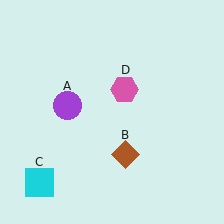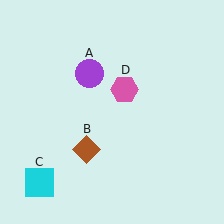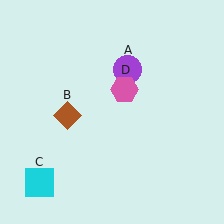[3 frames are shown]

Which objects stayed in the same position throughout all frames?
Cyan square (object C) and pink hexagon (object D) remained stationary.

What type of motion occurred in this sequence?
The purple circle (object A), brown diamond (object B) rotated clockwise around the center of the scene.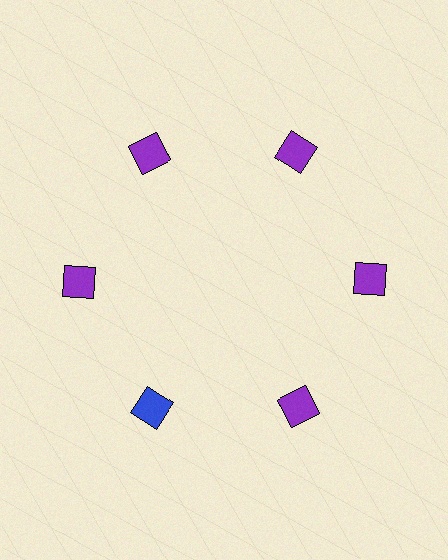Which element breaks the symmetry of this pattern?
The blue square at roughly the 7 o'clock position breaks the symmetry. All other shapes are purple squares.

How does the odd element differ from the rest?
It has a different color: blue instead of purple.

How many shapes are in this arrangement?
There are 6 shapes arranged in a ring pattern.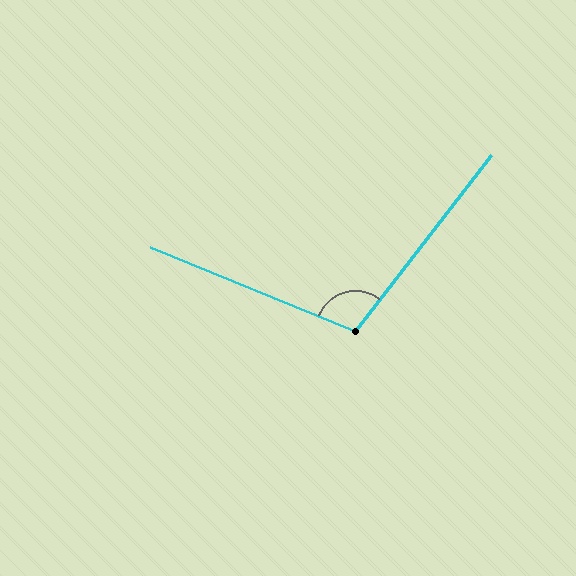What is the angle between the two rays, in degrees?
Approximately 106 degrees.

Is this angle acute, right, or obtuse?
It is obtuse.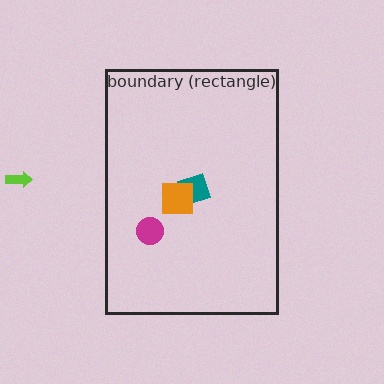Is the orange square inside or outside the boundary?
Inside.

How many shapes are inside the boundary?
3 inside, 1 outside.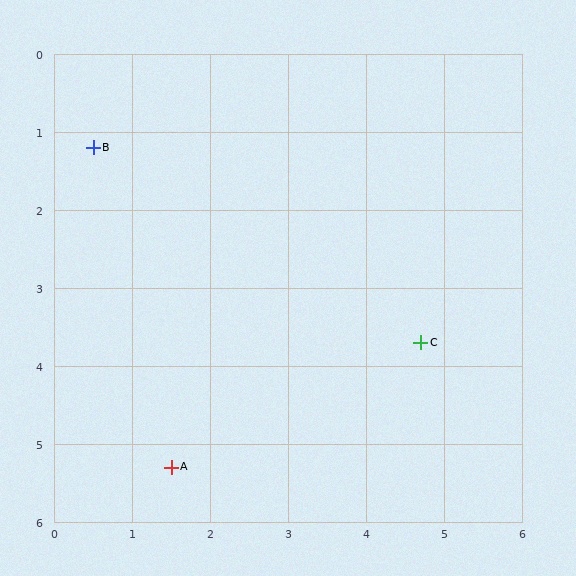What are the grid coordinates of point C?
Point C is at approximately (4.7, 3.7).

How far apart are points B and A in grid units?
Points B and A are about 4.2 grid units apart.